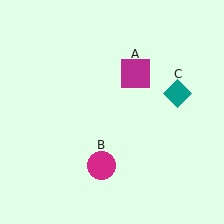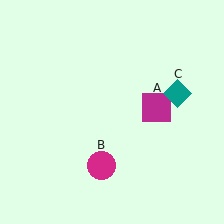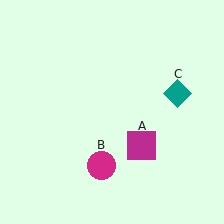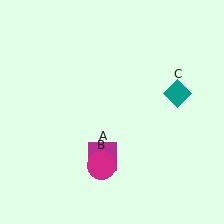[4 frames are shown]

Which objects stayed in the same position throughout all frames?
Magenta circle (object B) and teal diamond (object C) remained stationary.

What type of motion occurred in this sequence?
The magenta square (object A) rotated clockwise around the center of the scene.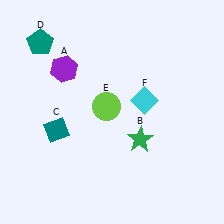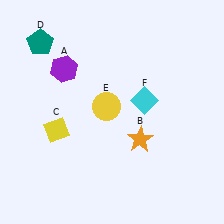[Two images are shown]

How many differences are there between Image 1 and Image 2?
There are 3 differences between the two images.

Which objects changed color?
B changed from green to orange. C changed from teal to yellow. E changed from lime to yellow.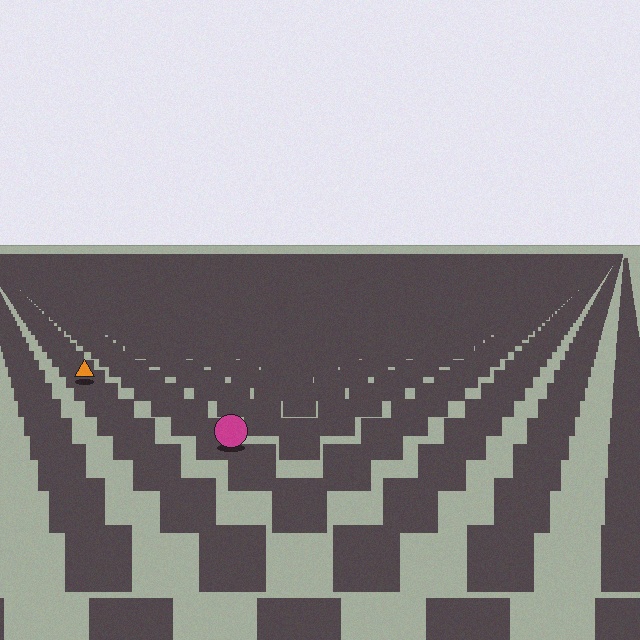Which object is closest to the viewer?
The magenta circle is closest. The texture marks near it are larger and more spread out.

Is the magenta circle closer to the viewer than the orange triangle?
Yes. The magenta circle is closer — you can tell from the texture gradient: the ground texture is coarser near it.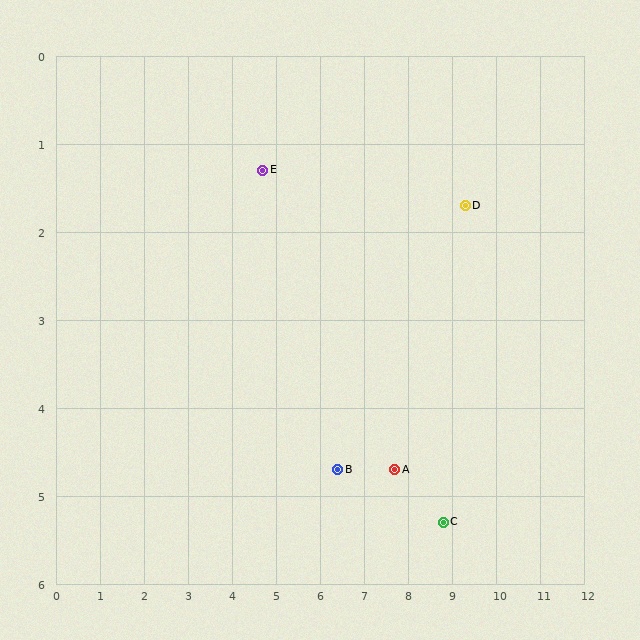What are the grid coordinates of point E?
Point E is at approximately (4.7, 1.3).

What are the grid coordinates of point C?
Point C is at approximately (8.8, 5.3).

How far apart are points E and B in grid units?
Points E and B are about 3.8 grid units apart.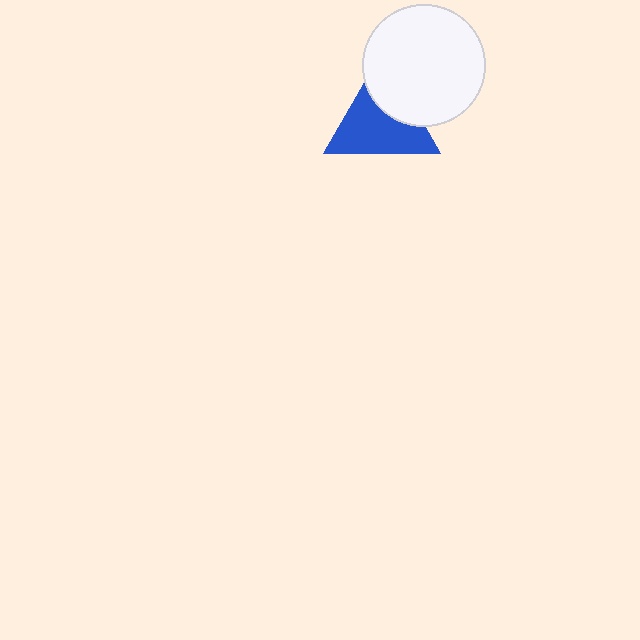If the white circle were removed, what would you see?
You would see the complete blue triangle.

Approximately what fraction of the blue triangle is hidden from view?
Roughly 34% of the blue triangle is hidden behind the white circle.